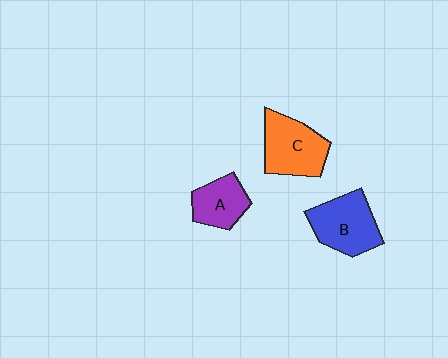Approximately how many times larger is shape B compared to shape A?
Approximately 1.4 times.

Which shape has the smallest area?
Shape A (purple).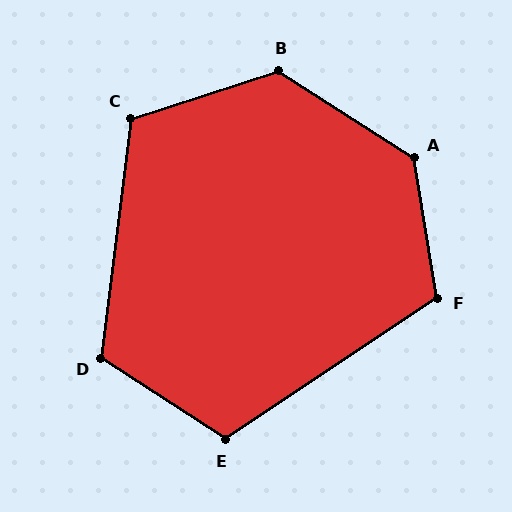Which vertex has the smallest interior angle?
E, at approximately 113 degrees.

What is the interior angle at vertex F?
Approximately 114 degrees (obtuse).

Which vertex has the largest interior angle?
A, at approximately 132 degrees.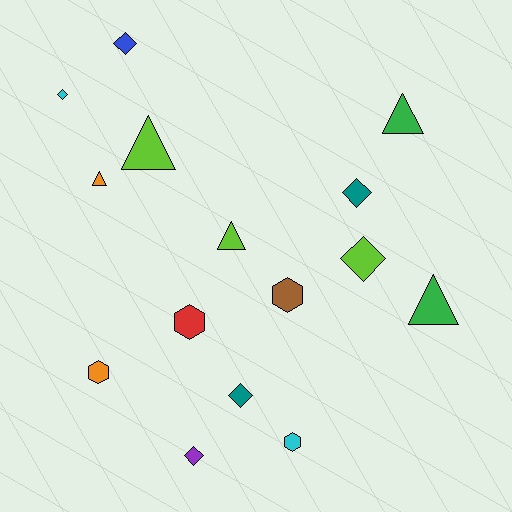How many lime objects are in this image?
There are 3 lime objects.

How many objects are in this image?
There are 15 objects.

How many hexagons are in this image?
There are 4 hexagons.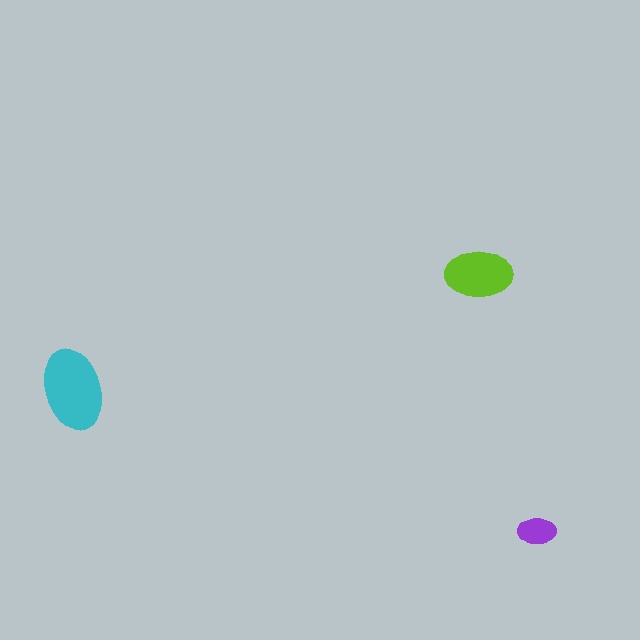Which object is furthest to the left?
The cyan ellipse is leftmost.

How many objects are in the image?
There are 3 objects in the image.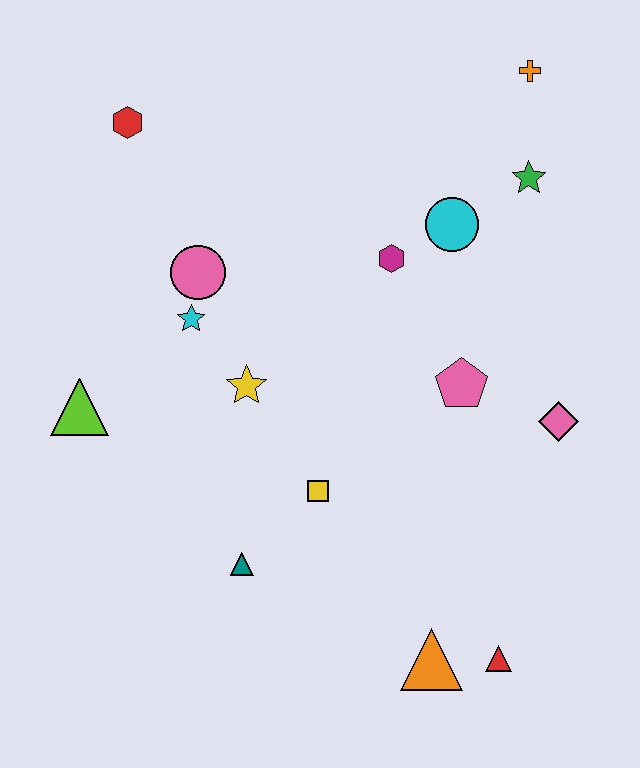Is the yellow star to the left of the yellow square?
Yes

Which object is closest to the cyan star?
The pink circle is closest to the cyan star.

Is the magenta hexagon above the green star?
No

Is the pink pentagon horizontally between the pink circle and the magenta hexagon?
No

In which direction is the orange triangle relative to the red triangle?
The orange triangle is to the left of the red triangle.